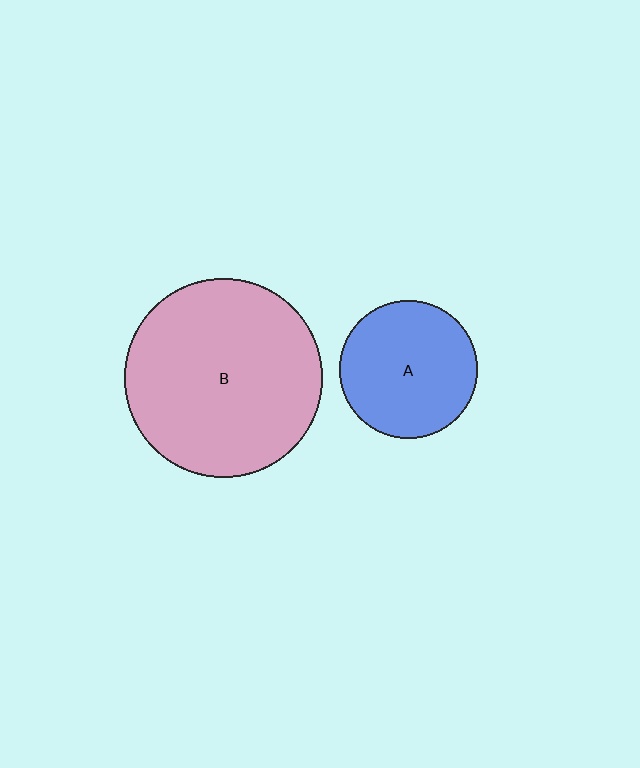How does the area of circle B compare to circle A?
Approximately 2.1 times.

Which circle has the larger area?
Circle B (pink).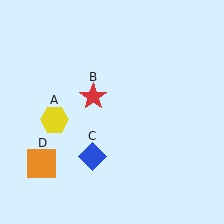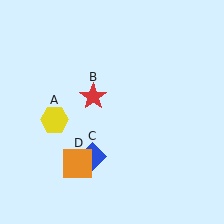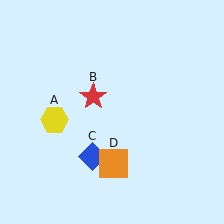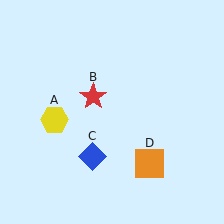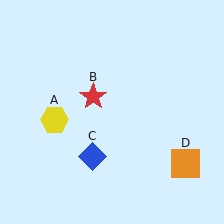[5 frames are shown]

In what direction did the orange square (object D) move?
The orange square (object D) moved right.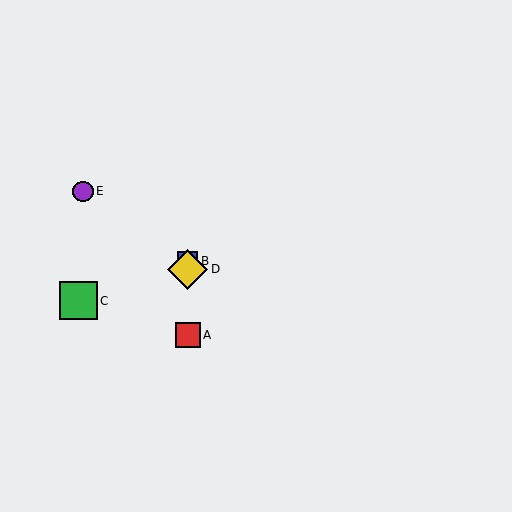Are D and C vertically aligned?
No, D is at x≈188 and C is at x≈78.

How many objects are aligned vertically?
3 objects (A, B, D) are aligned vertically.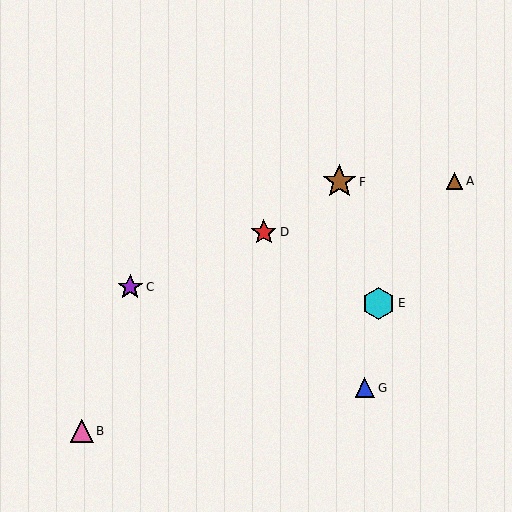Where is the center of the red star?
The center of the red star is at (264, 232).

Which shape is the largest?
The brown star (labeled F) is the largest.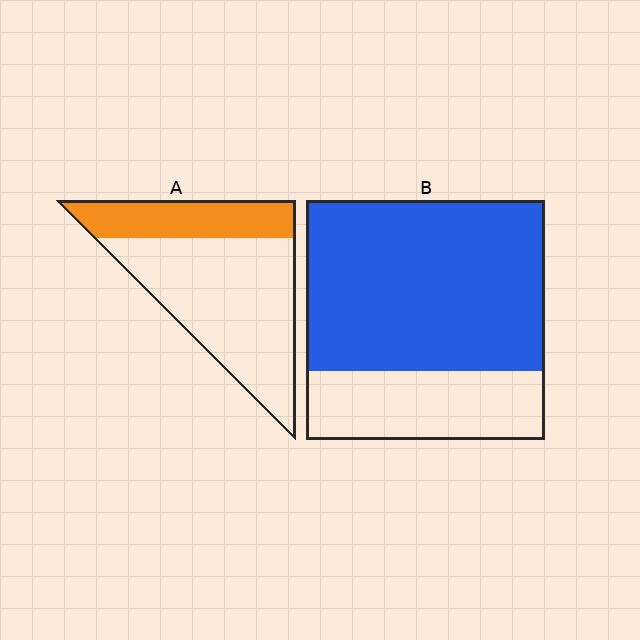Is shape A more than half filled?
No.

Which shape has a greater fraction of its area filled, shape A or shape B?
Shape B.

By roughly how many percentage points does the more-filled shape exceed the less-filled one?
By roughly 40 percentage points (B over A).